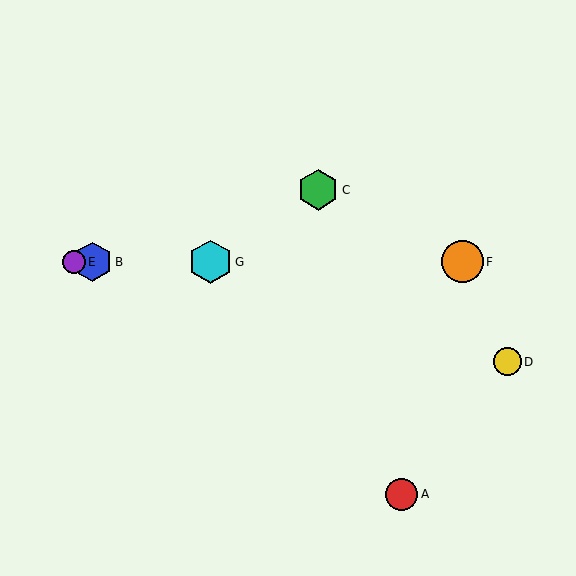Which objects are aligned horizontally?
Objects B, E, F, G are aligned horizontally.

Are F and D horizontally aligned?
No, F is at y≈262 and D is at y≈362.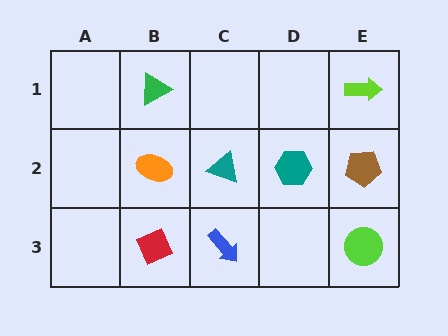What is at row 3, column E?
A lime circle.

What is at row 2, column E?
A brown pentagon.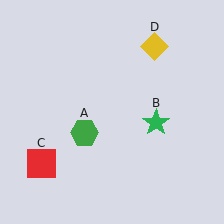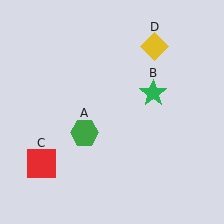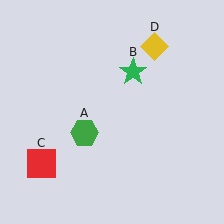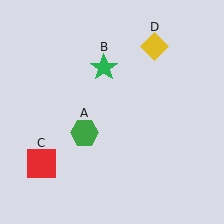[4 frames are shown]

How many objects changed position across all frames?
1 object changed position: green star (object B).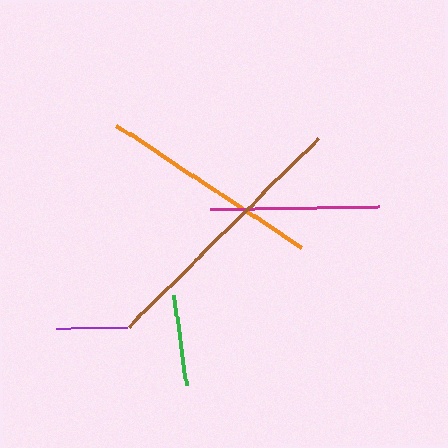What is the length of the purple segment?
The purple segment is approximately 70 pixels long.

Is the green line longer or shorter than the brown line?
The brown line is longer than the green line.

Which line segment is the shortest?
The purple line is the shortest at approximately 70 pixels.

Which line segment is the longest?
The brown line is the longest at approximately 267 pixels.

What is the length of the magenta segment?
The magenta segment is approximately 169 pixels long.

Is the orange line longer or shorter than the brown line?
The brown line is longer than the orange line.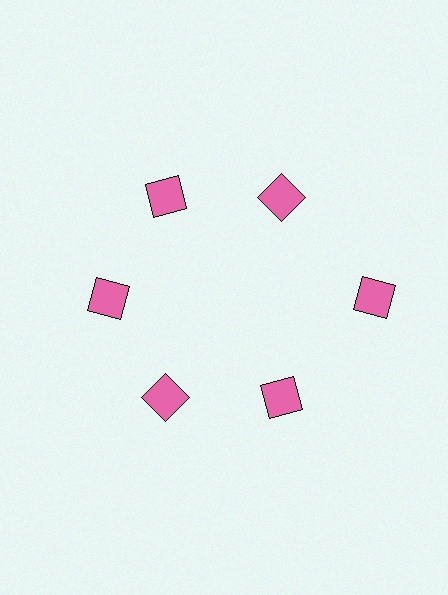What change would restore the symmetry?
The symmetry would be restored by moving it inward, back onto the ring so that all 6 squares sit at equal angles and equal distance from the center.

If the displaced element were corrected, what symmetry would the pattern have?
It would have 6-fold rotational symmetry — the pattern would map onto itself every 60 degrees.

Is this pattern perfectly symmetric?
No. The 6 pink squares are arranged in a ring, but one element near the 3 o'clock position is pushed outward from the center, breaking the 6-fold rotational symmetry.